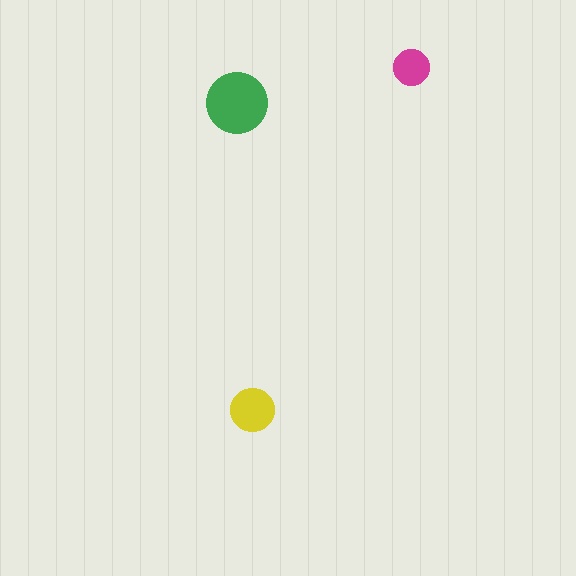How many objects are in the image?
There are 3 objects in the image.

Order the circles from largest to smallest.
the green one, the yellow one, the magenta one.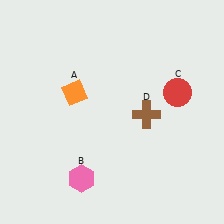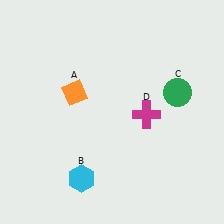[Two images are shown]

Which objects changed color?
B changed from pink to cyan. C changed from red to green. D changed from brown to magenta.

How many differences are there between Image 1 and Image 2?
There are 3 differences between the two images.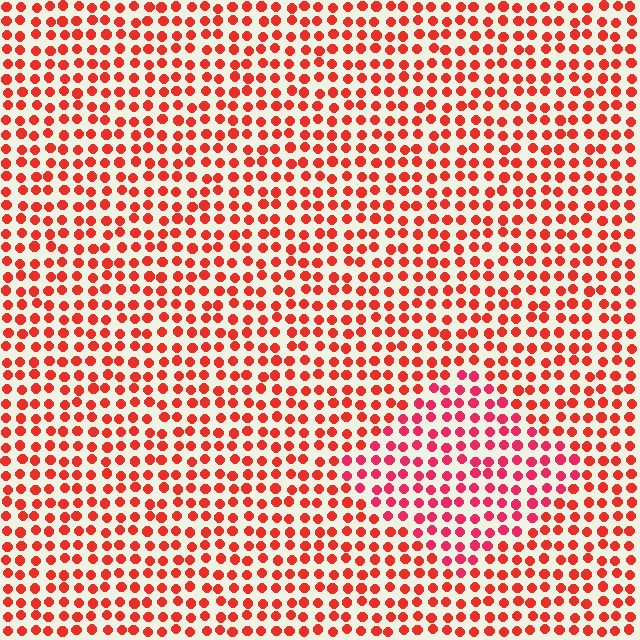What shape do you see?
I see a diamond.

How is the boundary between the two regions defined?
The boundary is defined purely by a slight shift in hue (about 21 degrees). Spacing, size, and orientation are identical on both sides.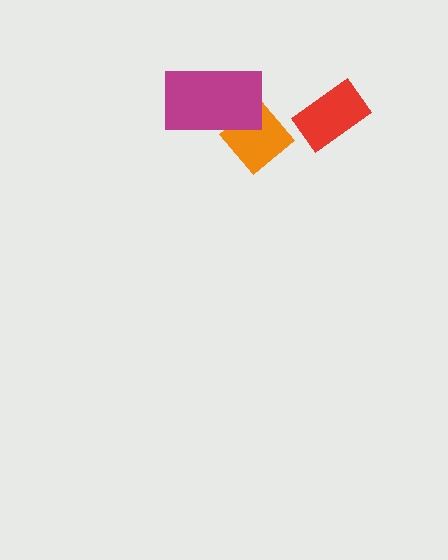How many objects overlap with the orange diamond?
1 object overlaps with the orange diamond.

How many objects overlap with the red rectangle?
0 objects overlap with the red rectangle.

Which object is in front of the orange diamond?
The magenta rectangle is in front of the orange diamond.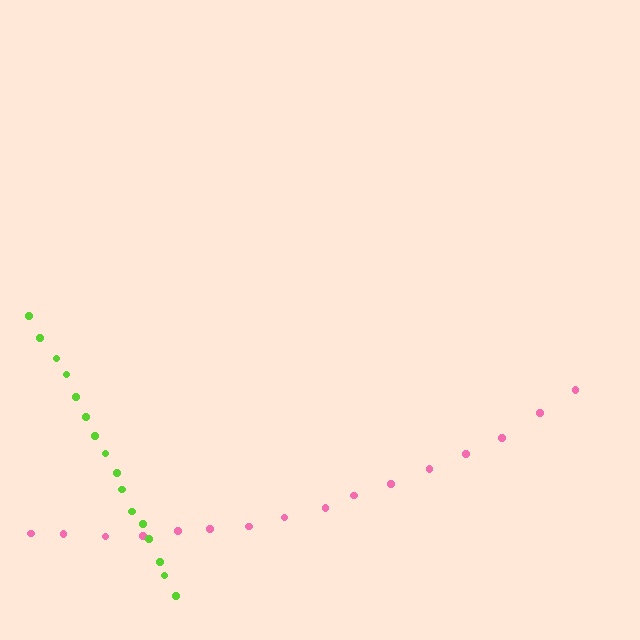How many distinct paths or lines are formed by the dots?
There are 2 distinct paths.